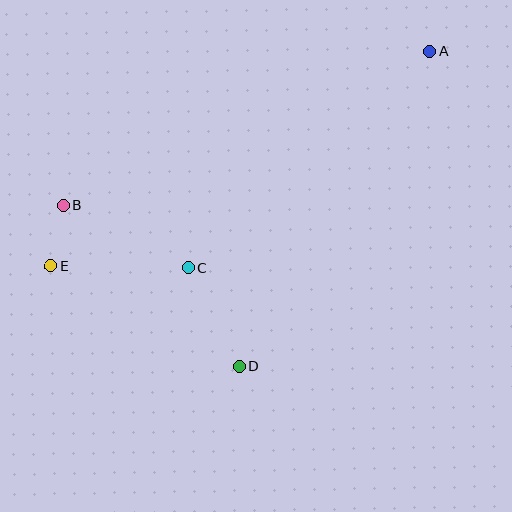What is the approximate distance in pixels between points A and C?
The distance between A and C is approximately 324 pixels.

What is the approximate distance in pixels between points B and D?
The distance between B and D is approximately 238 pixels.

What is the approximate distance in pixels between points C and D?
The distance between C and D is approximately 111 pixels.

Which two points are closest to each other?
Points B and E are closest to each other.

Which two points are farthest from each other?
Points A and E are farthest from each other.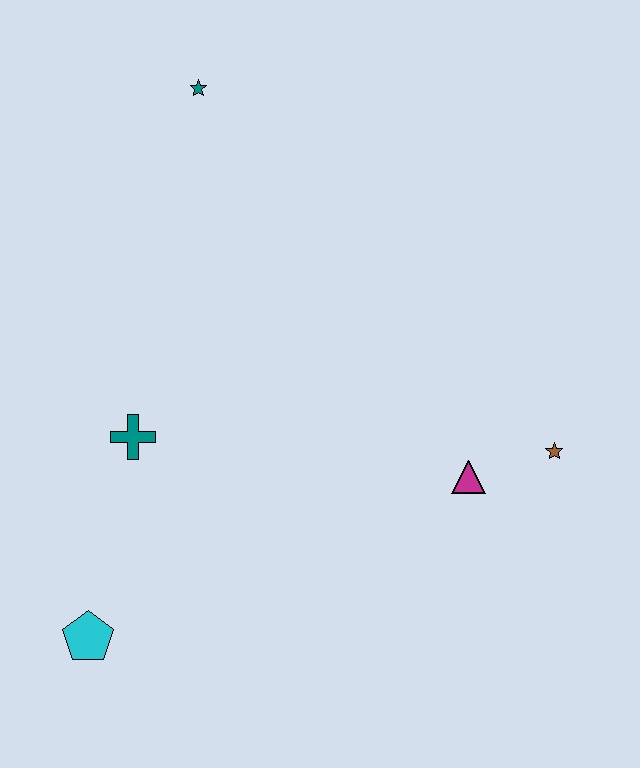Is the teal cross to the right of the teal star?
No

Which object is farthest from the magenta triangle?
The teal star is farthest from the magenta triangle.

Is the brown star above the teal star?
No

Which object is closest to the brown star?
The magenta triangle is closest to the brown star.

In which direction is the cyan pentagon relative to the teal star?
The cyan pentagon is below the teal star.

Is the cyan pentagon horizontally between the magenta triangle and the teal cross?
No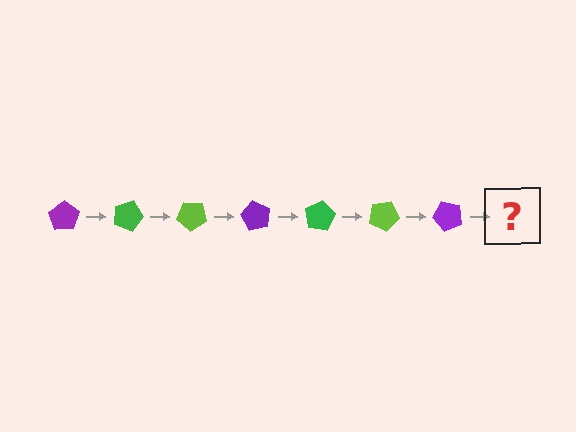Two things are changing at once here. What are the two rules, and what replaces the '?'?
The two rules are that it rotates 20 degrees each step and the color cycles through purple, green, and lime. The '?' should be a green pentagon, rotated 140 degrees from the start.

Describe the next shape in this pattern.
It should be a green pentagon, rotated 140 degrees from the start.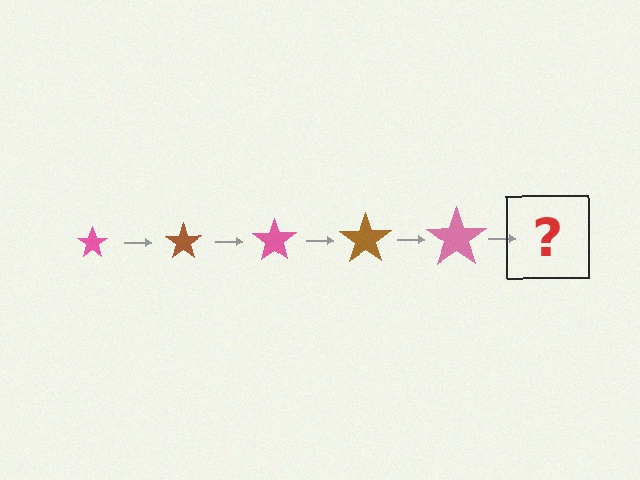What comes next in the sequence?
The next element should be a brown star, larger than the previous one.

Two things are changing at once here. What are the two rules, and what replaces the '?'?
The two rules are that the star grows larger each step and the color cycles through pink and brown. The '?' should be a brown star, larger than the previous one.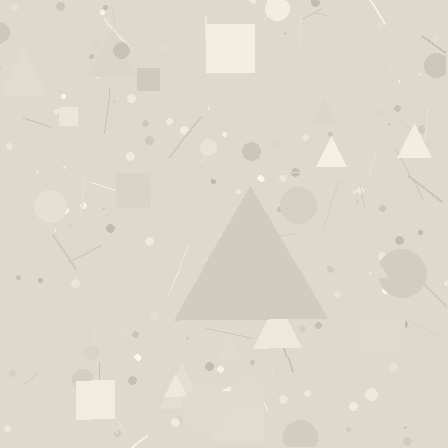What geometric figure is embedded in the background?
A triangle is embedded in the background.